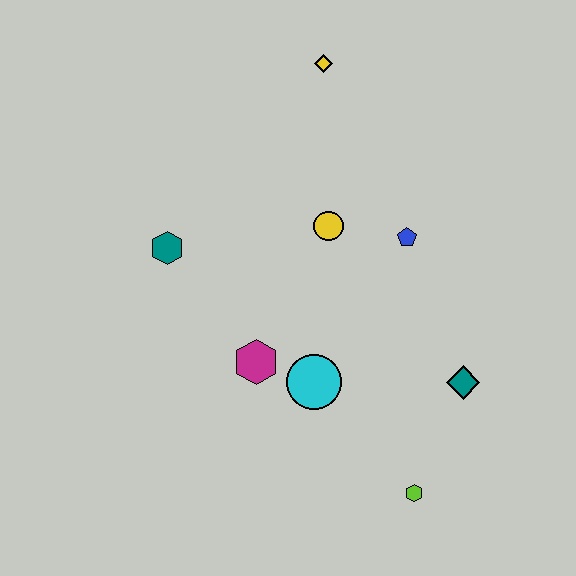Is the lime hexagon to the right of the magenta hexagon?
Yes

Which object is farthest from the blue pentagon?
The lime hexagon is farthest from the blue pentagon.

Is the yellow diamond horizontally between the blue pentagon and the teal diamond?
No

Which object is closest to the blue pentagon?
The yellow circle is closest to the blue pentagon.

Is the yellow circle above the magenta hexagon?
Yes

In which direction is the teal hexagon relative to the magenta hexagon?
The teal hexagon is above the magenta hexagon.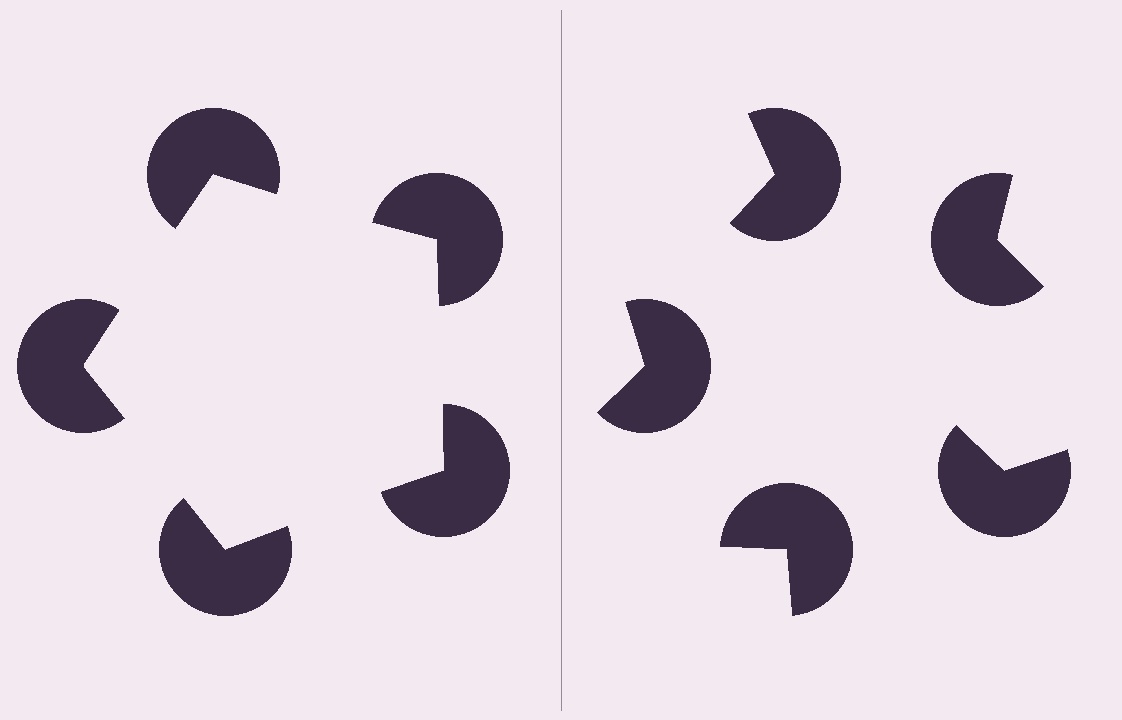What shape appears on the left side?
An illusory pentagon.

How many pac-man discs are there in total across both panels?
10 — 5 on each side.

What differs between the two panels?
The pac-man discs are positioned identically on both sides; only the wedge orientations differ. On the left they align to a pentagon; on the right they are misaligned.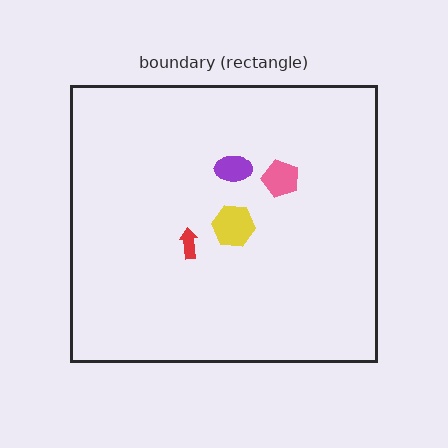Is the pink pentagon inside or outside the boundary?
Inside.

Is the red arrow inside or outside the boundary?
Inside.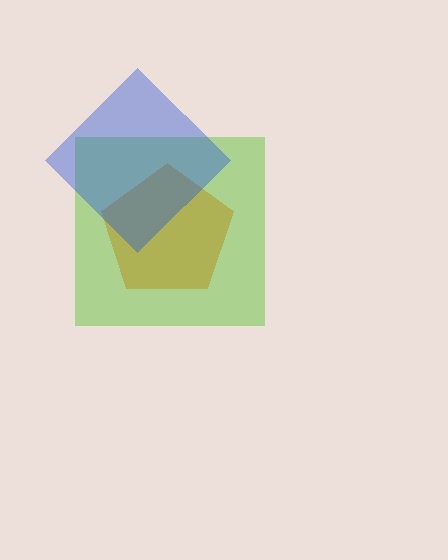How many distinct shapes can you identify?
There are 3 distinct shapes: an orange pentagon, a lime square, a blue diamond.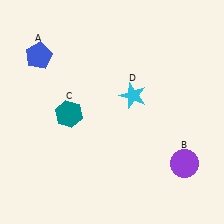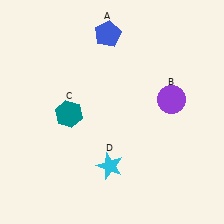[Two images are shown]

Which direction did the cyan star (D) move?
The cyan star (D) moved down.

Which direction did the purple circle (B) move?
The purple circle (B) moved up.